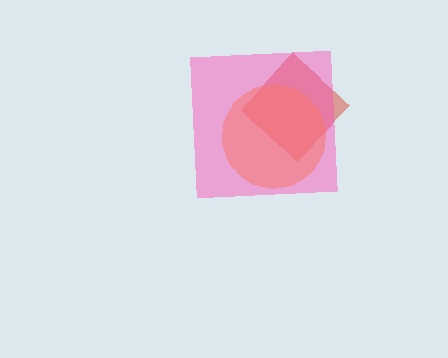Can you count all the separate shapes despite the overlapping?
Yes, there are 3 separate shapes.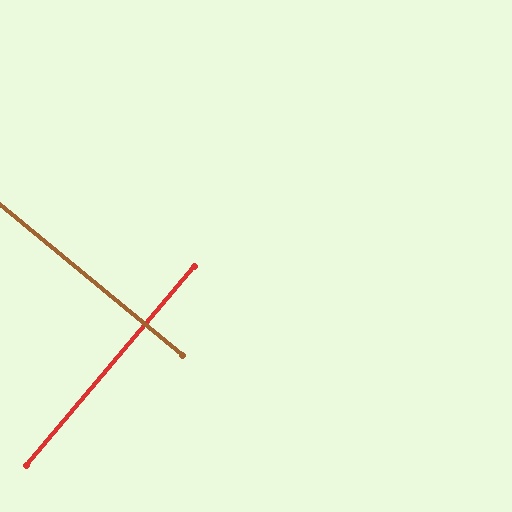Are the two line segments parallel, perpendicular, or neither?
Perpendicular — they meet at approximately 89°.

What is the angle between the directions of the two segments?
Approximately 89 degrees.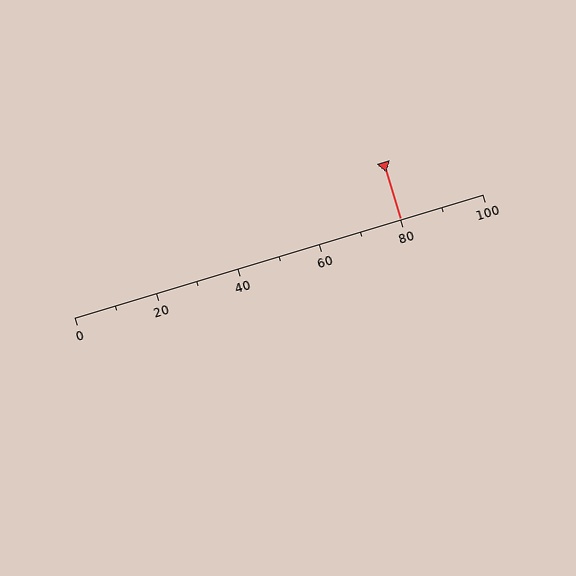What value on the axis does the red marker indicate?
The marker indicates approximately 80.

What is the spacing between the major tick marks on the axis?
The major ticks are spaced 20 apart.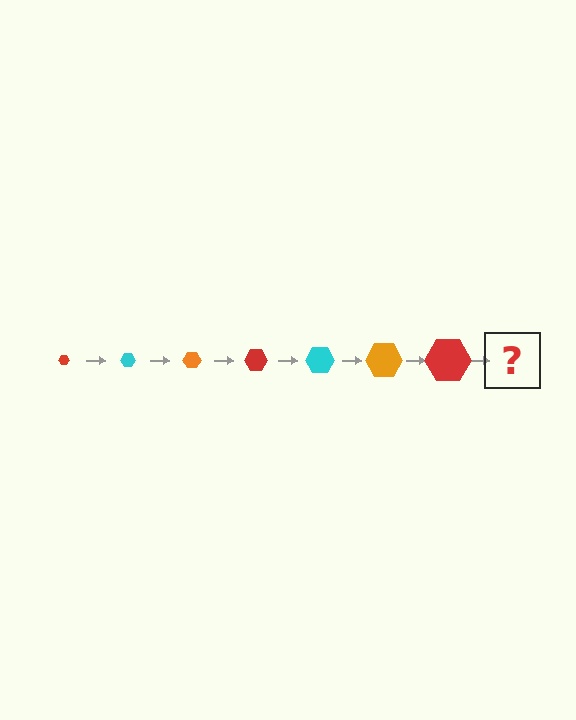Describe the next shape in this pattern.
It should be a cyan hexagon, larger than the previous one.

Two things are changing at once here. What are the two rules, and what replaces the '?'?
The two rules are that the hexagon grows larger each step and the color cycles through red, cyan, and orange. The '?' should be a cyan hexagon, larger than the previous one.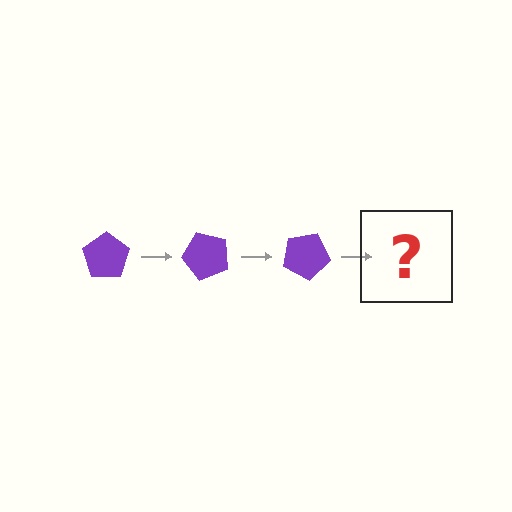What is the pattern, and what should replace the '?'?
The pattern is that the pentagon rotates 50 degrees each step. The '?' should be a purple pentagon rotated 150 degrees.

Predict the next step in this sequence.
The next step is a purple pentagon rotated 150 degrees.